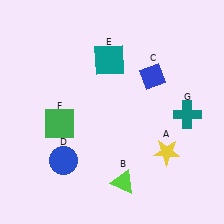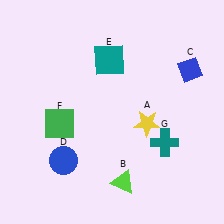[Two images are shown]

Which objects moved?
The objects that moved are: the yellow star (A), the blue diamond (C), the teal cross (G).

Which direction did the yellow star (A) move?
The yellow star (A) moved up.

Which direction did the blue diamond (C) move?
The blue diamond (C) moved right.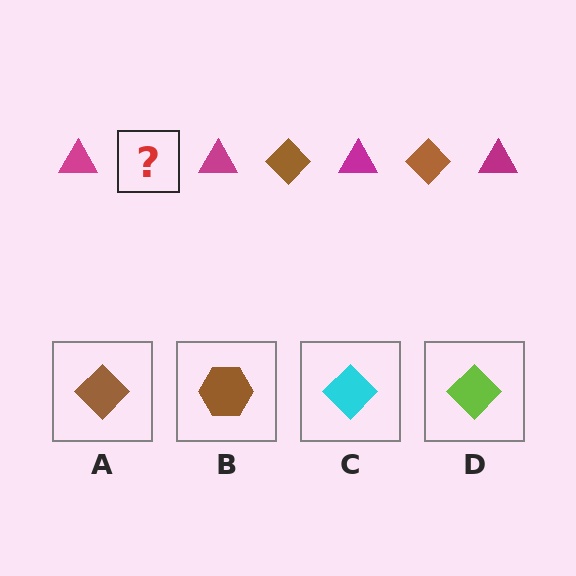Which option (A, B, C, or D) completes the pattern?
A.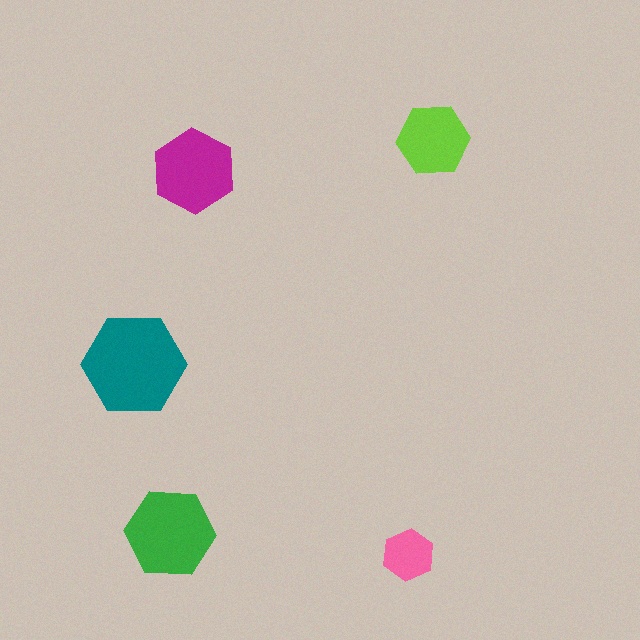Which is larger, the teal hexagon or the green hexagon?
The teal one.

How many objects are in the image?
There are 5 objects in the image.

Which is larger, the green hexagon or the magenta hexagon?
The green one.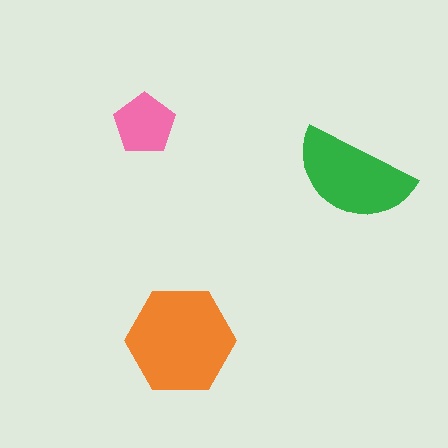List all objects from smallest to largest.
The pink pentagon, the green semicircle, the orange hexagon.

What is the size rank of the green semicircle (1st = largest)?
2nd.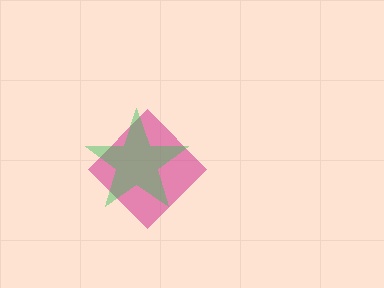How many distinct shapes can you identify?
There are 2 distinct shapes: a magenta diamond, a green star.